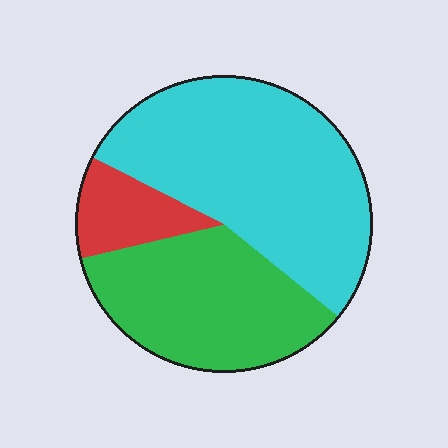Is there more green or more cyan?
Cyan.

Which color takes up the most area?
Cyan, at roughly 55%.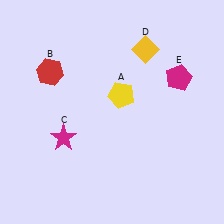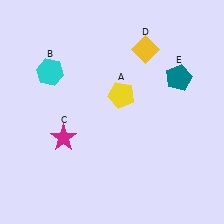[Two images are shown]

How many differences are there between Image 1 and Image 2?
There are 2 differences between the two images.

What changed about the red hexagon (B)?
In Image 1, B is red. In Image 2, it changed to cyan.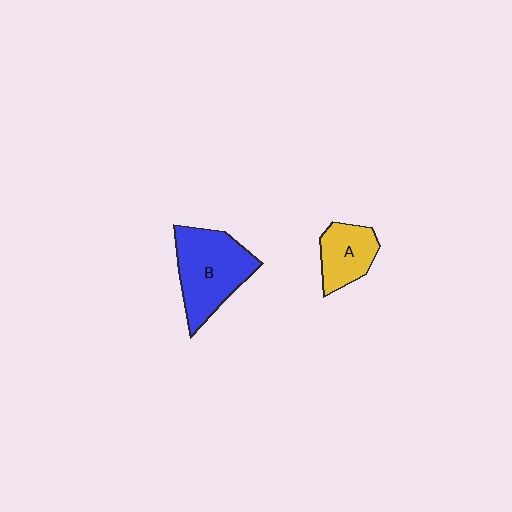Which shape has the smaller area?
Shape A (yellow).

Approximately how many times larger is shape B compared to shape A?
Approximately 1.7 times.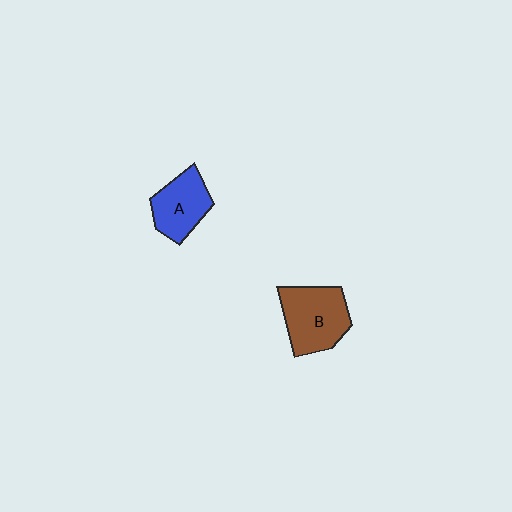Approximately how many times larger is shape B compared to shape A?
Approximately 1.3 times.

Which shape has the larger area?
Shape B (brown).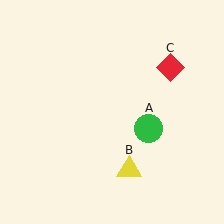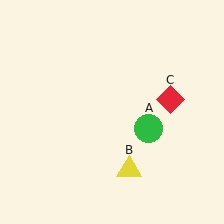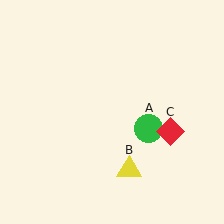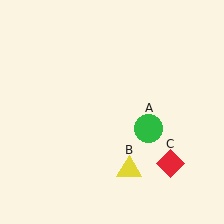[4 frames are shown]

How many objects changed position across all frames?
1 object changed position: red diamond (object C).